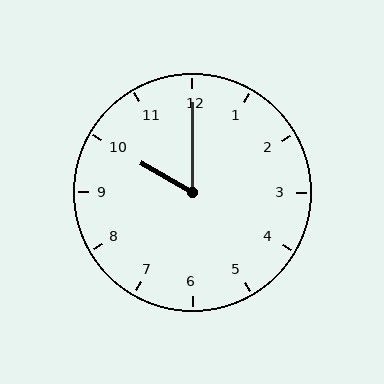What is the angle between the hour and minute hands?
Approximately 60 degrees.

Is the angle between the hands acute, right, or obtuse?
It is acute.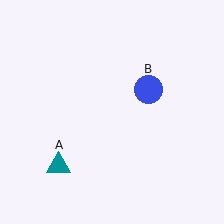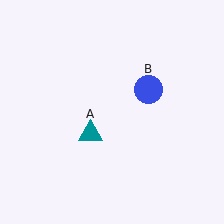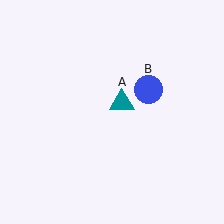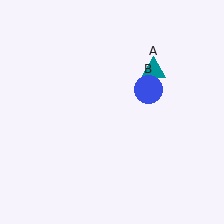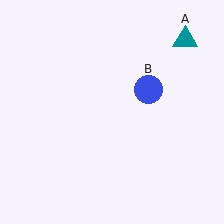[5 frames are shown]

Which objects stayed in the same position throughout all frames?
Blue circle (object B) remained stationary.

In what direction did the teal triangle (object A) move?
The teal triangle (object A) moved up and to the right.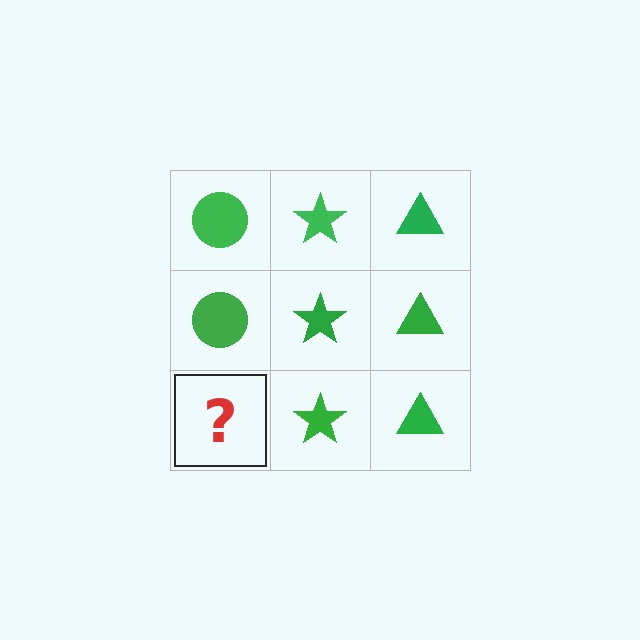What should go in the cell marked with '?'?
The missing cell should contain a green circle.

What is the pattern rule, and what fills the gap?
The rule is that each column has a consistent shape. The gap should be filled with a green circle.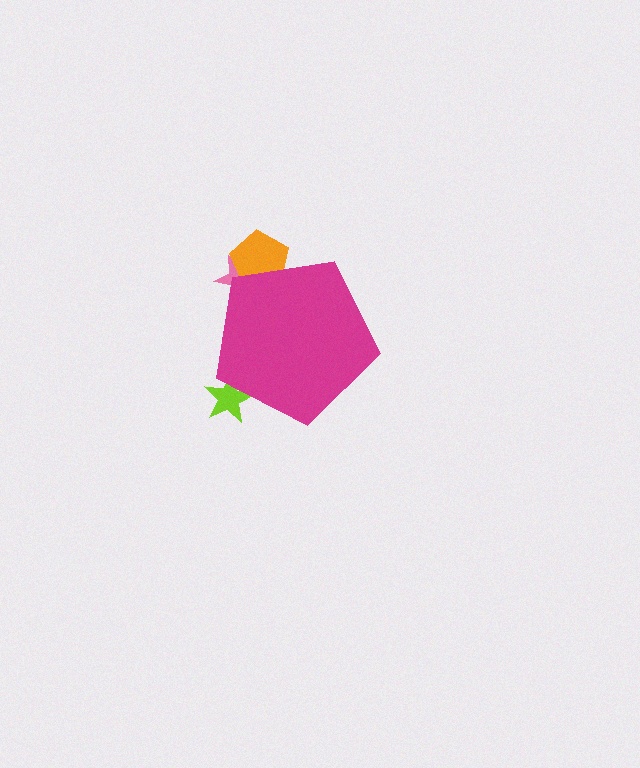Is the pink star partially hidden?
Yes, the pink star is partially hidden behind the magenta pentagon.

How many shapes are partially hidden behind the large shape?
3 shapes are partially hidden.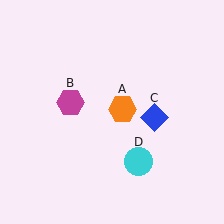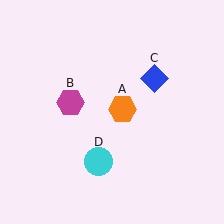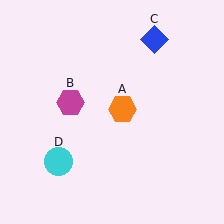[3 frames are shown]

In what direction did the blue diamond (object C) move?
The blue diamond (object C) moved up.